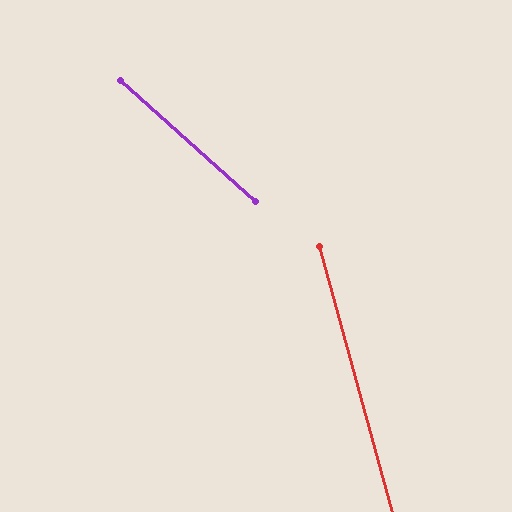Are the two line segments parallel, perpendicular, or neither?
Neither parallel nor perpendicular — they differ by about 33°.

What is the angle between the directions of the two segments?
Approximately 33 degrees.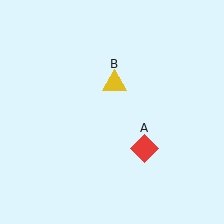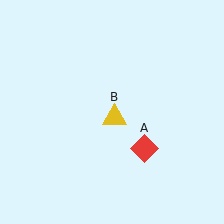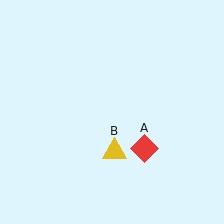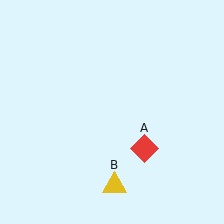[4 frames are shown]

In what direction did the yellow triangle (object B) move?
The yellow triangle (object B) moved down.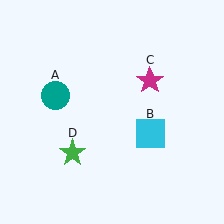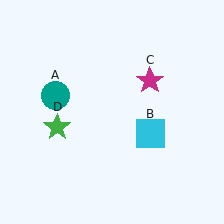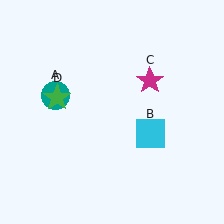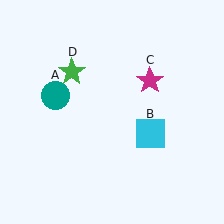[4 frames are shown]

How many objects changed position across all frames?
1 object changed position: green star (object D).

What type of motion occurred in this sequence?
The green star (object D) rotated clockwise around the center of the scene.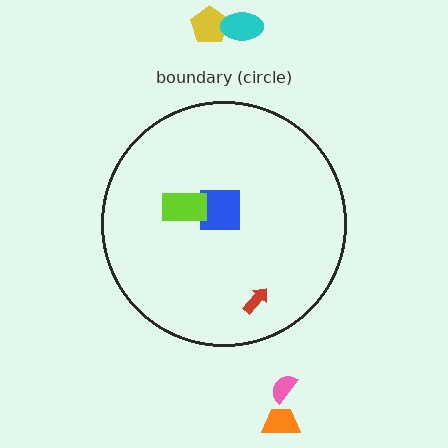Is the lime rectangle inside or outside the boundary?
Inside.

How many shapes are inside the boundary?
3 inside, 4 outside.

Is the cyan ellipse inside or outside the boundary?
Outside.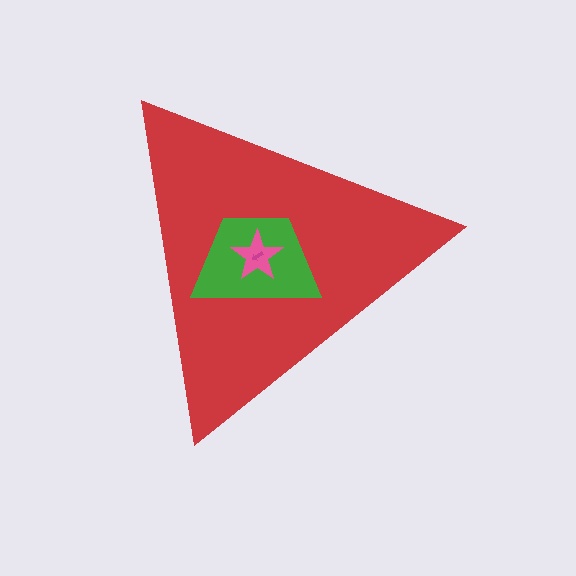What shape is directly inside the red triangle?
The green trapezoid.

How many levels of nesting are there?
4.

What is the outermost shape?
The red triangle.